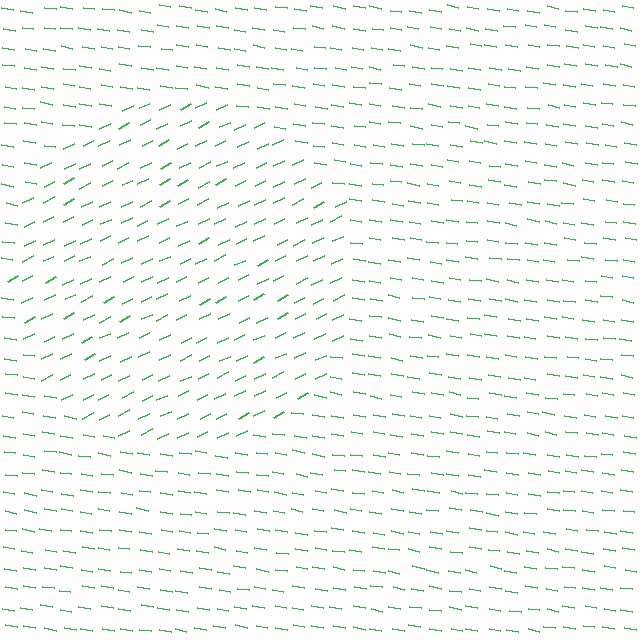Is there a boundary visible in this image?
Yes, there is a texture boundary formed by a change in line orientation.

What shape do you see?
I see a circle.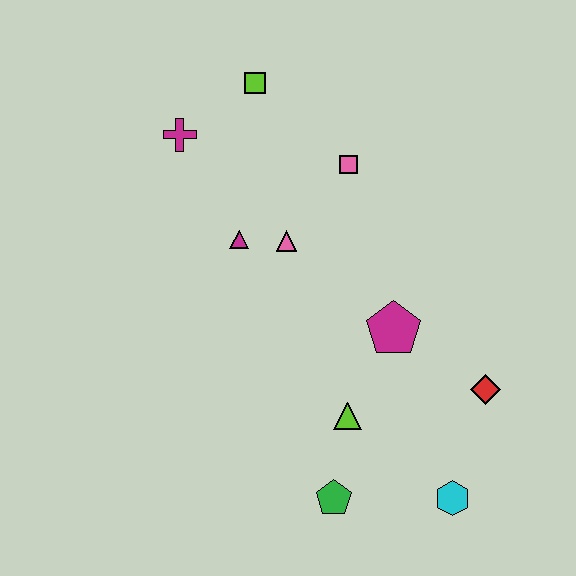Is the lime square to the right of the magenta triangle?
Yes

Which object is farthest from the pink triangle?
The cyan hexagon is farthest from the pink triangle.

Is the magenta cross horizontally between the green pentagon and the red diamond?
No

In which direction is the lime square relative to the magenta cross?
The lime square is to the right of the magenta cross.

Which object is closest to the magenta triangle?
The pink triangle is closest to the magenta triangle.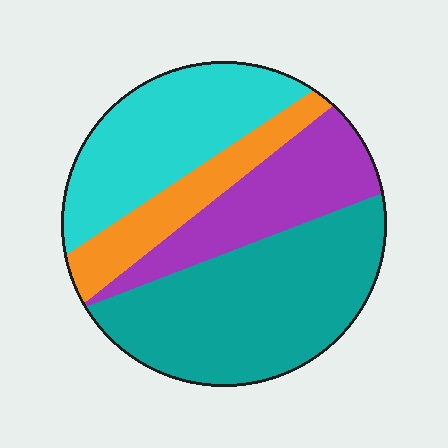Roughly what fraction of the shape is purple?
Purple takes up less than a quarter of the shape.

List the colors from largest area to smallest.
From largest to smallest: teal, cyan, purple, orange.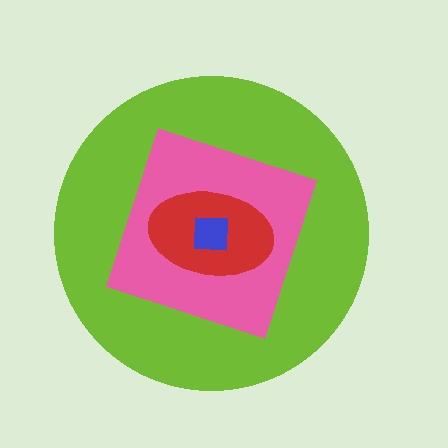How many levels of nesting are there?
4.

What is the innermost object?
The blue square.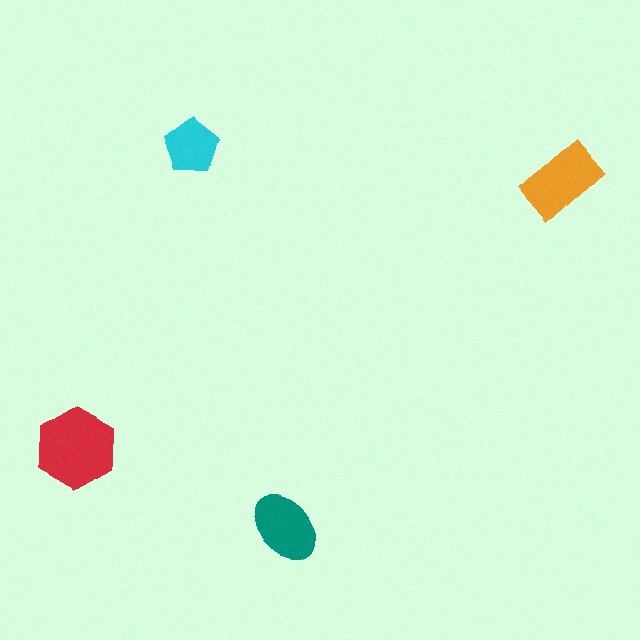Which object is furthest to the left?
The red hexagon is leftmost.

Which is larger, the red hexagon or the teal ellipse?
The red hexagon.